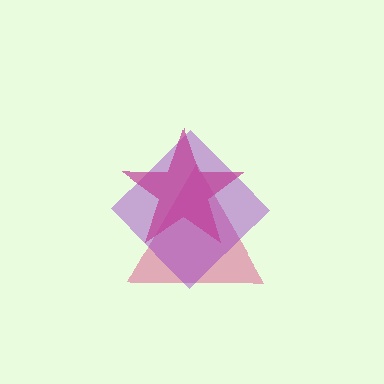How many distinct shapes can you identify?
There are 3 distinct shapes: a pink triangle, a purple diamond, a magenta star.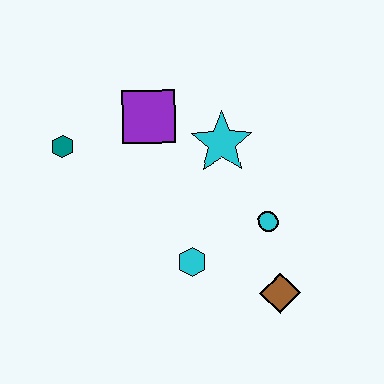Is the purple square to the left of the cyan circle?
Yes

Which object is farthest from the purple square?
The brown diamond is farthest from the purple square.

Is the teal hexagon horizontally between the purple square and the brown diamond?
No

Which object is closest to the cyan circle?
The brown diamond is closest to the cyan circle.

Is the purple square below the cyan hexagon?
No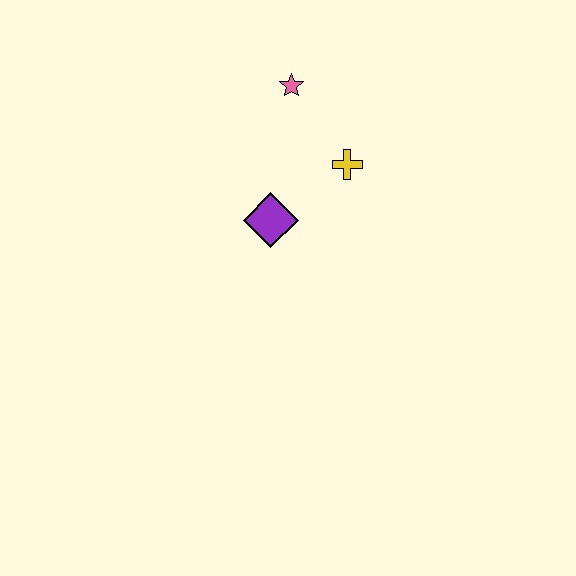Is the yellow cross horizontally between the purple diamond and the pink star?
No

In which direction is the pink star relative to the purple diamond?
The pink star is above the purple diamond.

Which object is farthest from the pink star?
The purple diamond is farthest from the pink star.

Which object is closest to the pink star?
The yellow cross is closest to the pink star.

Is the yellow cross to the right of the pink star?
Yes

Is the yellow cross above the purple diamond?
Yes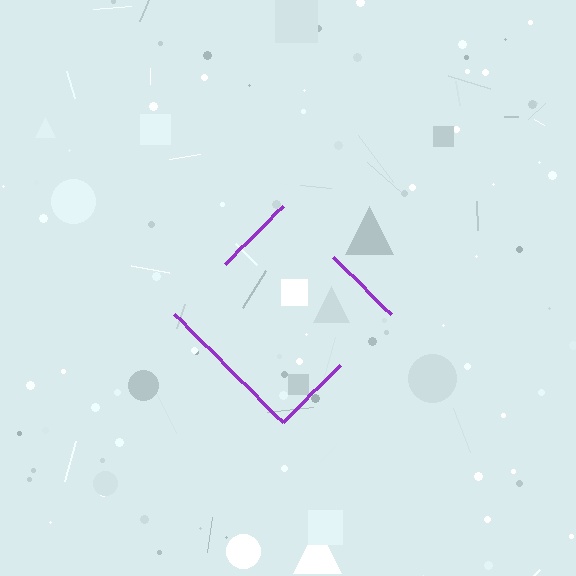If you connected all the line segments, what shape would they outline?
They would outline a diamond.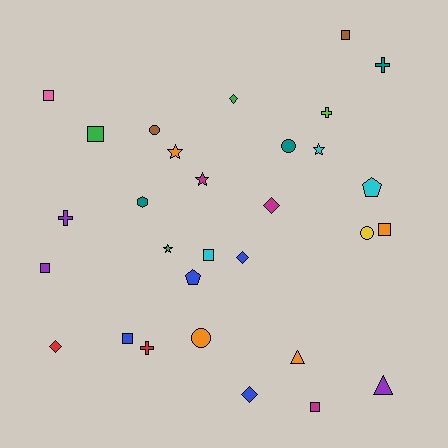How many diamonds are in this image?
There are 5 diamonds.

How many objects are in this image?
There are 30 objects.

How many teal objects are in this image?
There are 3 teal objects.